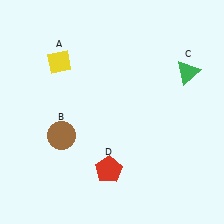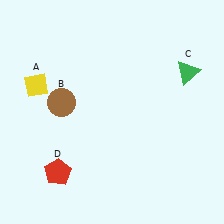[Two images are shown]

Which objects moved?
The objects that moved are: the yellow diamond (A), the brown circle (B), the red pentagon (D).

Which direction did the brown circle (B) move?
The brown circle (B) moved up.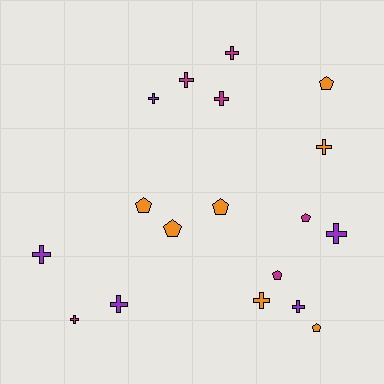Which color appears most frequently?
Orange, with 7 objects.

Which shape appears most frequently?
Cross, with 11 objects.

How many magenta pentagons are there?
There are 2 magenta pentagons.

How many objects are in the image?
There are 18 objects.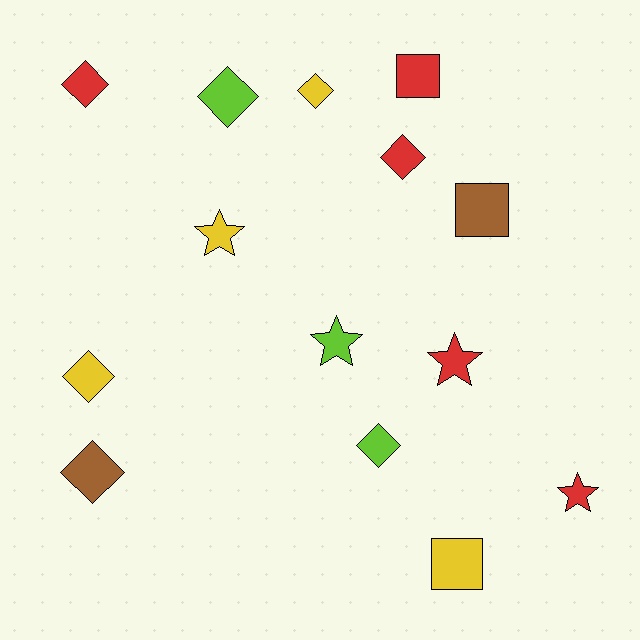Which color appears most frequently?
Red, with 5 objects.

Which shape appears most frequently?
Diamond, with 7 objects.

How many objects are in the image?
There are 14 objects.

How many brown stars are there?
There are no brown stars.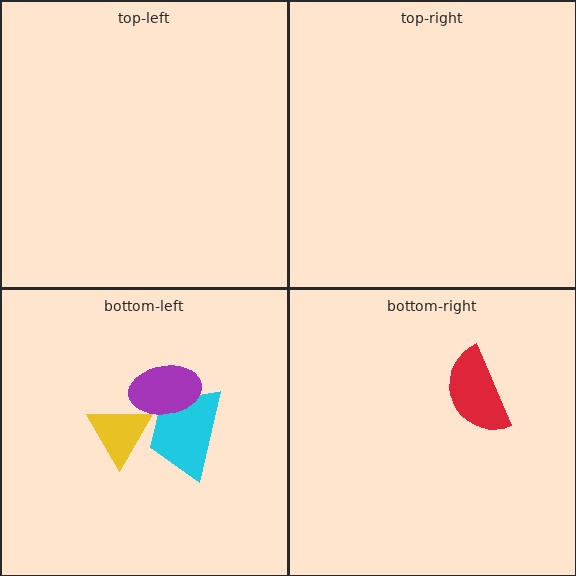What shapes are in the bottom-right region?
The red semicircle.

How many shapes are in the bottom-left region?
3.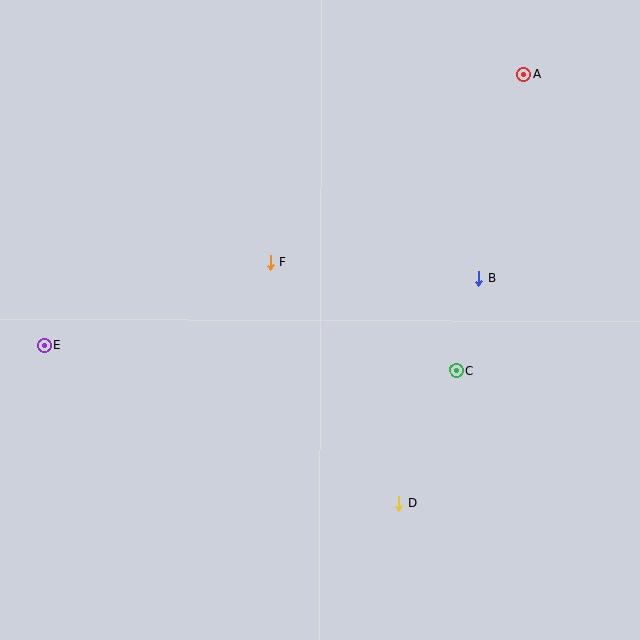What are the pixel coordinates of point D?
Point D is at (399, 504).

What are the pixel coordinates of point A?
Point A is at (524, 74).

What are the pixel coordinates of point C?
Point C is at (456, 370).